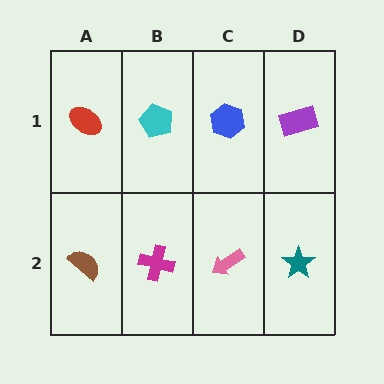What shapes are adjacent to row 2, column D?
A purple rectangle (row 1, column D), a pink arrow (row 2, column C).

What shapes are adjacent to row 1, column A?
A brown semicircle (row 2, column A), a cyan pentagon (row 1, column B).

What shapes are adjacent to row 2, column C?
A blue hexagon (row 1, column C), a magenta cross (row 2, column B), a teal star (row 2, column D).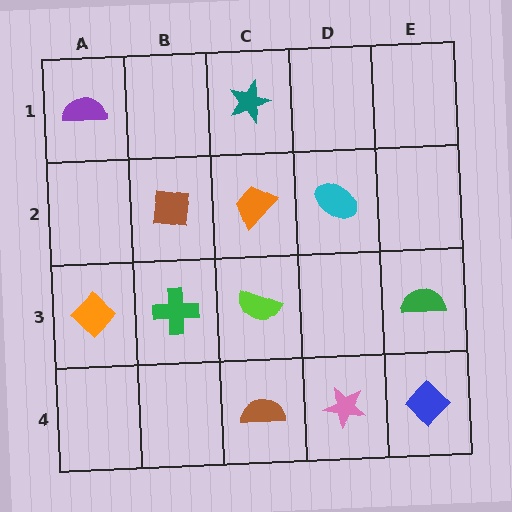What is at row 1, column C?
A teal star.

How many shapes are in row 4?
3 shapes.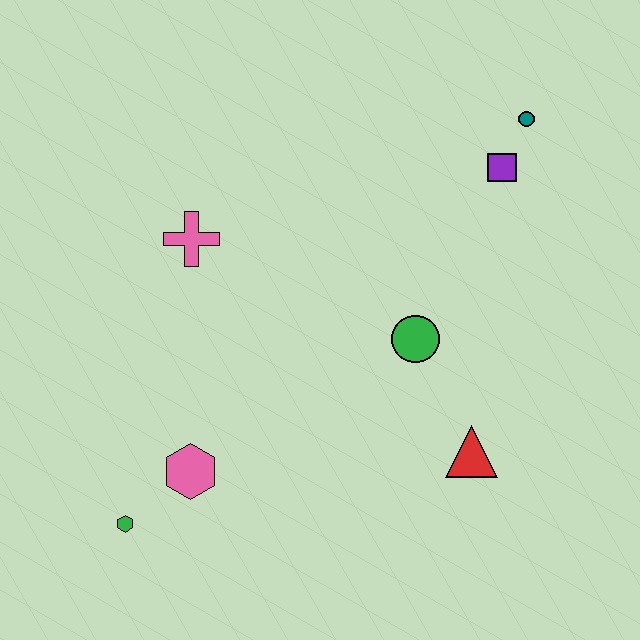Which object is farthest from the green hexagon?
The teal circle is farthest from the green hexagon.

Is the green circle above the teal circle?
No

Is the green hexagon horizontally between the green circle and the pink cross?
No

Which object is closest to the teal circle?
The purple square is closest to the teal circle.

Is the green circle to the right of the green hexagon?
Yes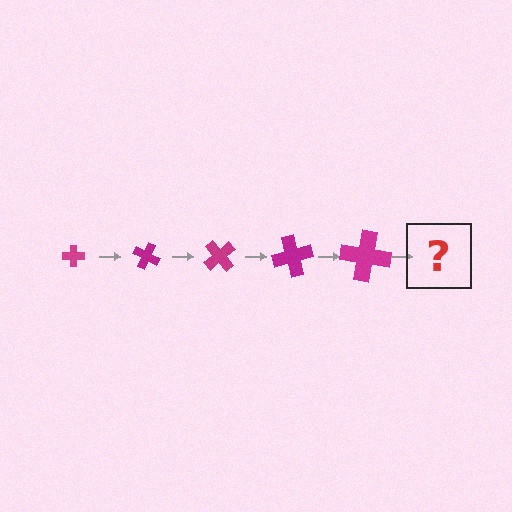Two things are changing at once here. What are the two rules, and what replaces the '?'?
The two rules are that the cross grows larger each step and it rotates 25 degrees each step. The '?' should be a cross, larger than the previous one and rotated 125 degrees from the start.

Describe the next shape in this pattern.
It should be a cross, larger than the previous one and rotated 125 degrees from the start.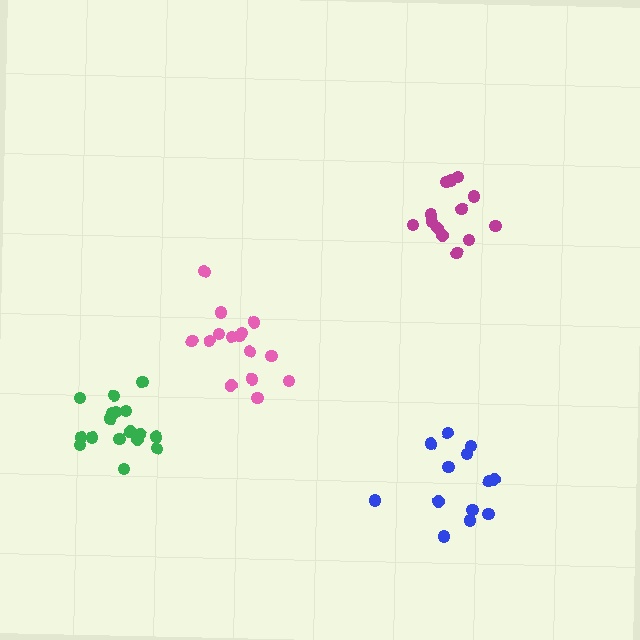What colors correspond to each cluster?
The clusters are colored: magenta, pink, blue, green.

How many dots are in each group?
Group 1: 13 dots, Group 2: 15 dots, Group 3: 13 dots, Group 4: 17 dots (58 total).